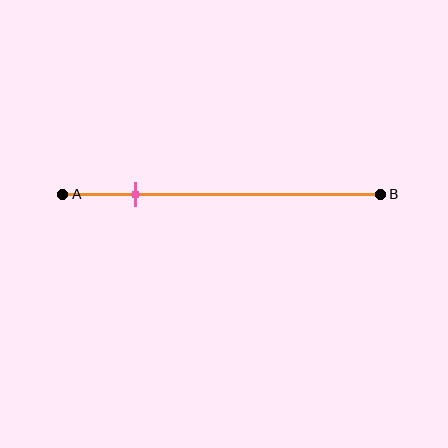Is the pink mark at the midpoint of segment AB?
No, the mark is at about 25% from A, not at the 50% midpoint.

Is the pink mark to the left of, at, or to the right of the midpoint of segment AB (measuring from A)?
The pink mark is to the left of the midpoint of segment AB.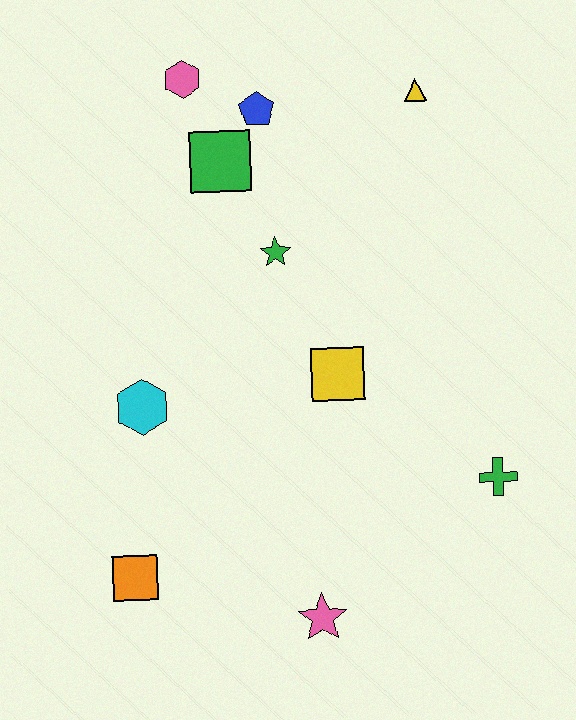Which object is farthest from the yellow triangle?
The orange square is farthest from the yellow triangle.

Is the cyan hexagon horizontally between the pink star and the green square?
No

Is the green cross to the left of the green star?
No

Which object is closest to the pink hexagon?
The blue pentagon is closest to the pink hexagon.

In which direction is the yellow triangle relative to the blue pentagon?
The yellow triangle is to the right of the blue pentagon.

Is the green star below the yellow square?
No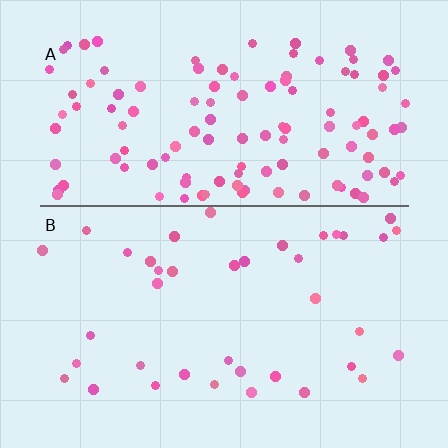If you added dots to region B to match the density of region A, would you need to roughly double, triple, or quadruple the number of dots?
Approximately triple.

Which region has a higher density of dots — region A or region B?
A (the top).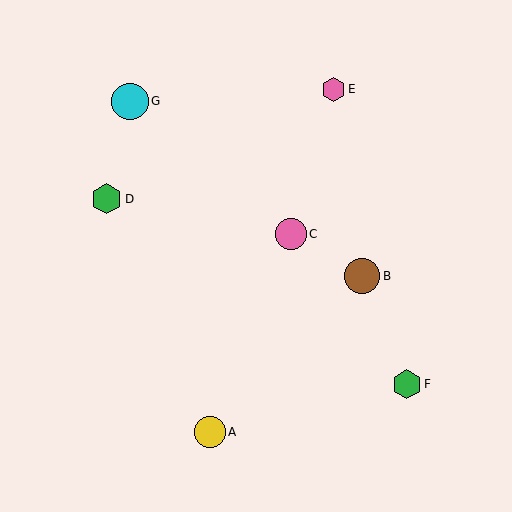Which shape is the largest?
The cyan circle (labeled G) is the largest.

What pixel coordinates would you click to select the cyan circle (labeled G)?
Click at (130, 101) to select the cyan circle G.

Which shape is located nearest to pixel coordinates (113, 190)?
The green hexagon (labeled D) at (107, 199) is nearest to that location.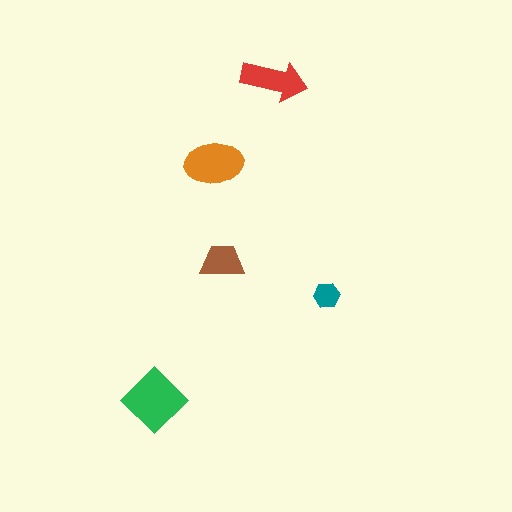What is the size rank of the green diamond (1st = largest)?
1st.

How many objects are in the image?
There are 5 objects in the image.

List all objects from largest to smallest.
The green diamond, the orange ellipse, the red arrow, the brown trapezoid, the teal hexagon.